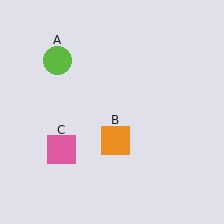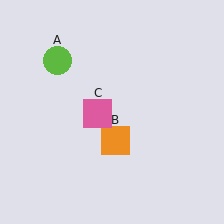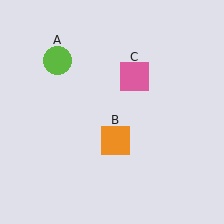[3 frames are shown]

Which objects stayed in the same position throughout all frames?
Lime circle (object A) and orange square (object B) remained stationary.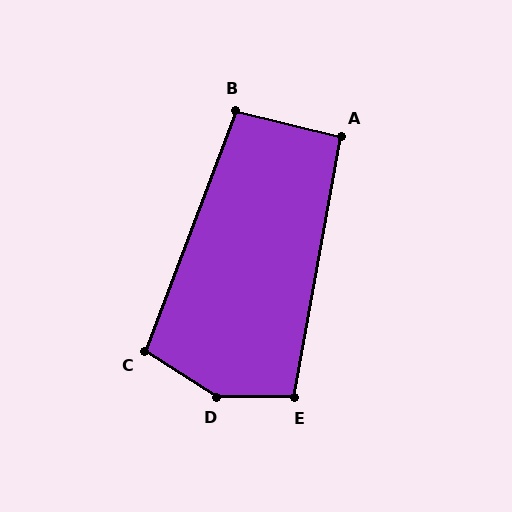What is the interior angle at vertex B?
Approximately 97 degrees (obtuse).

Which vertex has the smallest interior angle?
A, at approximately 94 degrees.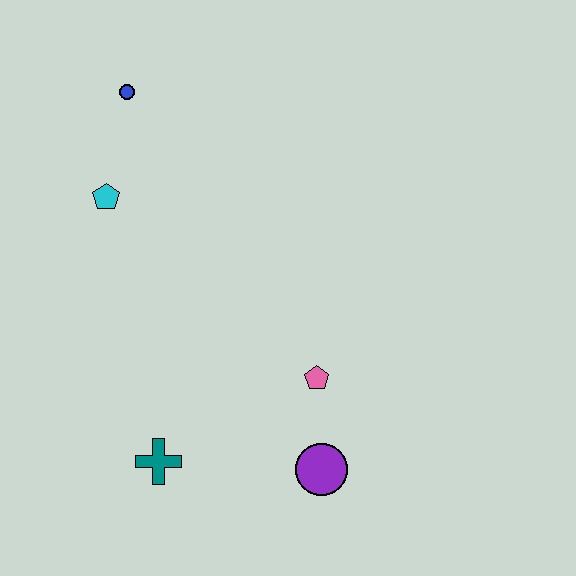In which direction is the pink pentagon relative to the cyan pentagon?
The pink pentagon is to the right of the cyan pentagon.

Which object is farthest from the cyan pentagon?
The purple circle is farthest from the cyan pentagon.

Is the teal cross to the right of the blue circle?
Yes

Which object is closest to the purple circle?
The pink pentagon is closest to the purple circle.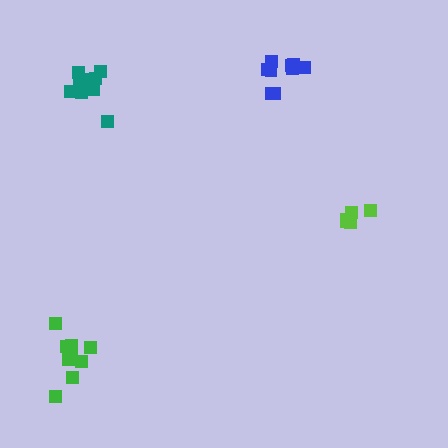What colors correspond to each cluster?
The clusters are colored: green, lime, teal, blue.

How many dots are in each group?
Group 1: 9 dots, Group 2: 5 dots, Group 3: 9 dots, Group 4: 9 dots (32 total).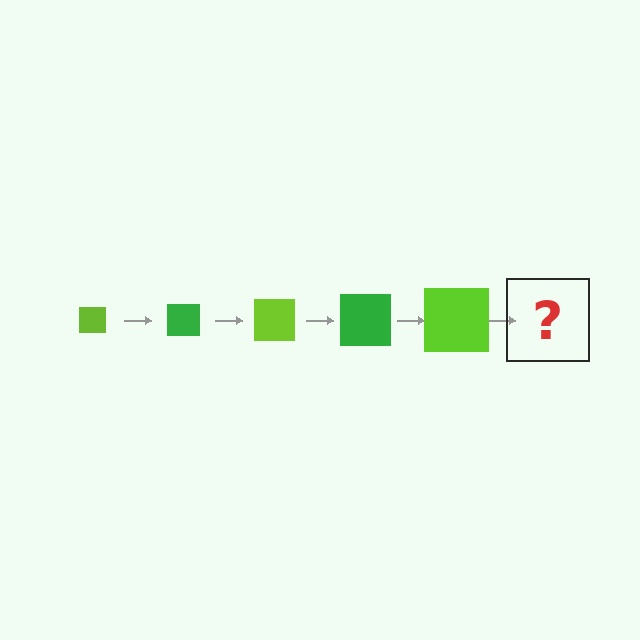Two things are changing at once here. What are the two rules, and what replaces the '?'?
The two rules are that the square grows larger each step and the color cycles through lime and green. The '?' should be a green square, larger than the previous one.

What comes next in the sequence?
The next element should be a green square, larger than the previous one.